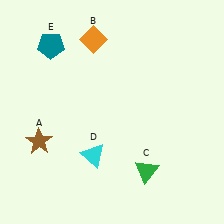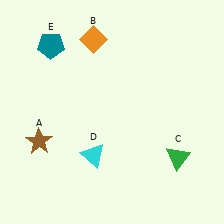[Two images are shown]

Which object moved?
The green triangle (C) moved right.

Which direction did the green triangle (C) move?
The green triangle (C) moved right.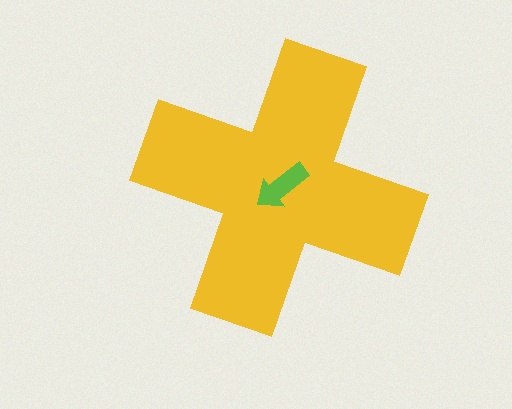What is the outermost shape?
The yellow cross.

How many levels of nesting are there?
2.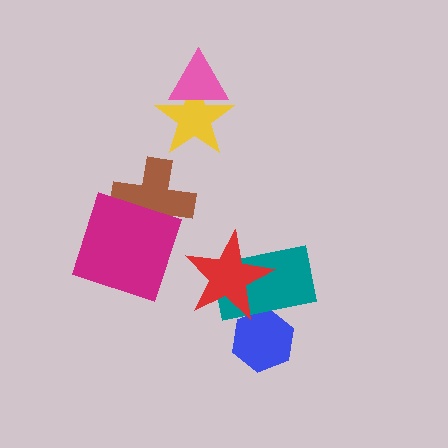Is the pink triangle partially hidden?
No, no other shape covers it.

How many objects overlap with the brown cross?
1 object overlaps with the brown cross.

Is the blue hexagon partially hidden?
Yes, it is partially covered by another shape.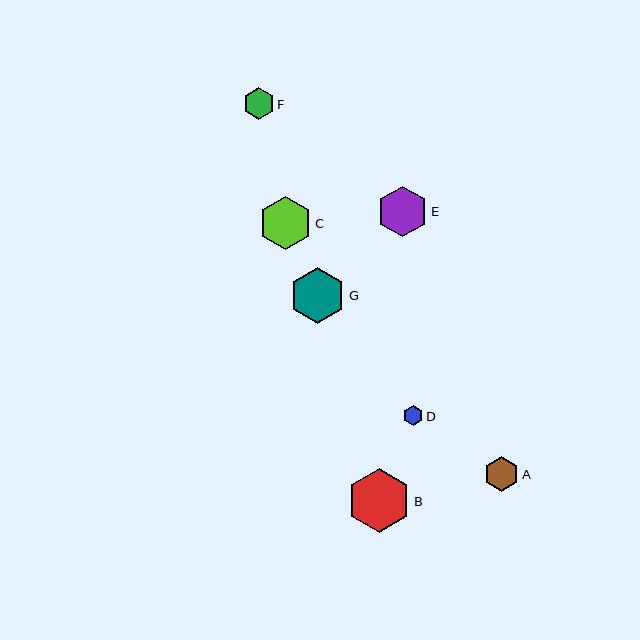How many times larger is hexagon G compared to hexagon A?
Hexagon G is approximately 1.6 times the size of hexagon A.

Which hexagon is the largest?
Hexagon B is the largest with a size of approximately 63 pixels.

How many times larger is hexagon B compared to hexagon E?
Hexagon B is approximately 1.2 times the size of hexagon E.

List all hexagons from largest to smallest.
From largest to smallest: B, G, C, E, A, F, D.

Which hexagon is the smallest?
Hexagon D is the smallest with a size of approximately 21 pixels.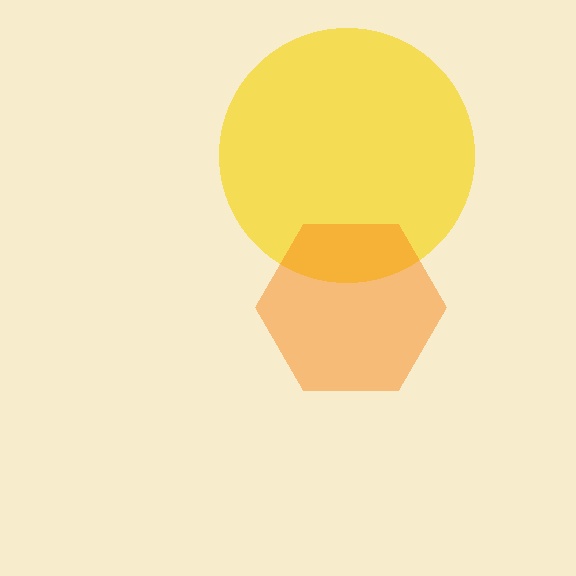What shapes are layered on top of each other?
The layered shapes are: a yellow circle, an orange hexagon.